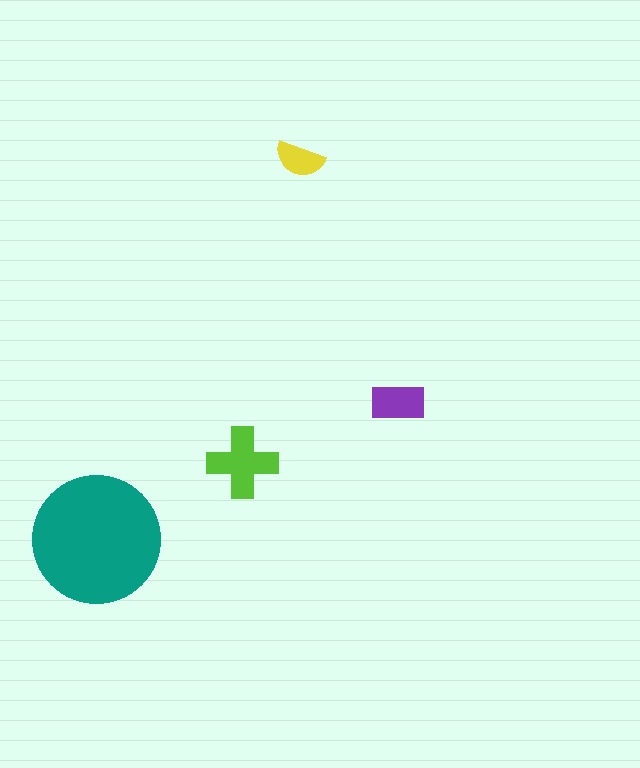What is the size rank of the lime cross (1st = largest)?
2nd.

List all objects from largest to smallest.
The teal circle, the lime cross, the purple rectangle, the yellow semicircle.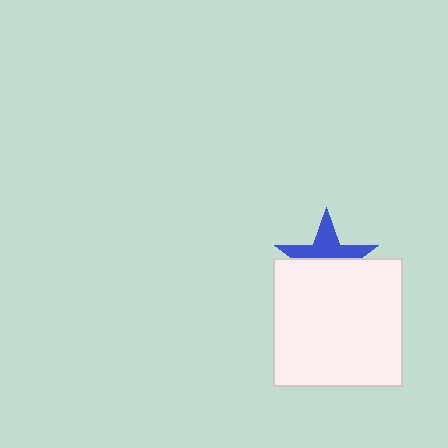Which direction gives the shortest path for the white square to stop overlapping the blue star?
Moving down gives the shortest separation.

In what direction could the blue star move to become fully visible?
The blue star could move up. That would shift it out from behind the white square entirely.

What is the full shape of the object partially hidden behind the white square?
The partially hidden object is a blue star.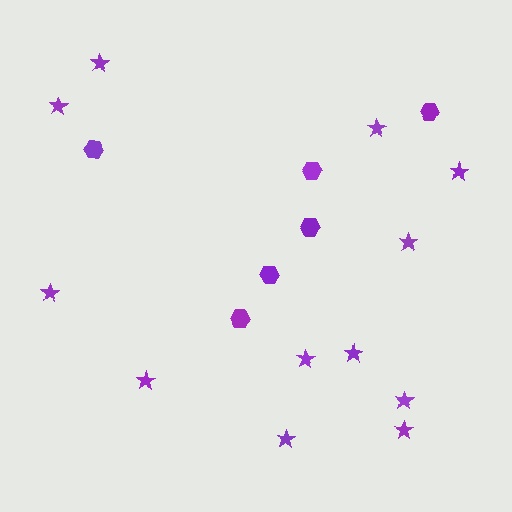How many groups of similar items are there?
There are 2 groups: one group of hexagons (6) and one group of stars (12).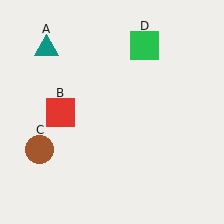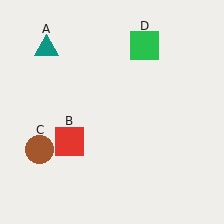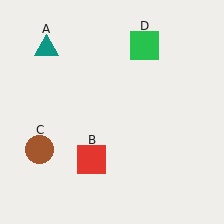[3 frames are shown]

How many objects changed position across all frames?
1 object changed position: red square (object B).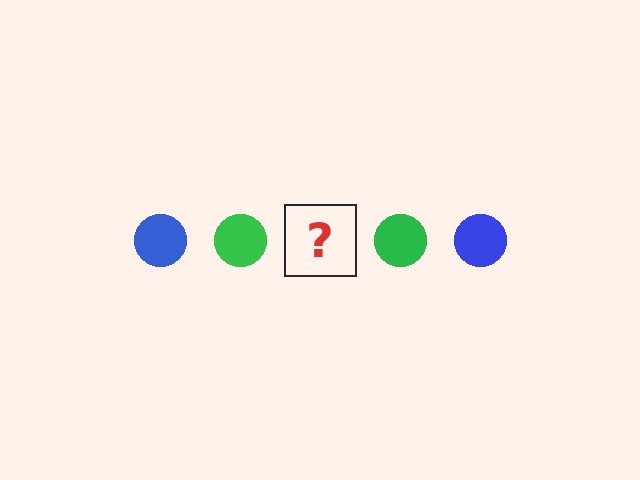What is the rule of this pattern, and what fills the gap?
The rule is that the pattern cycles through blue, green circles. The gap should be filled with a blue circle.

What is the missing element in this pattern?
The missing element is a blue circle.